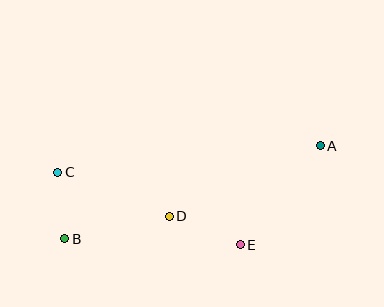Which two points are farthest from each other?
Points A and B are farthest from each other.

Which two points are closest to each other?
Points B and C are closest to each other.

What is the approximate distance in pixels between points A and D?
The distance between A and D is approximately 167 pixels.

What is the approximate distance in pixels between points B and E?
The distance between B and E is approximately 176 pixels.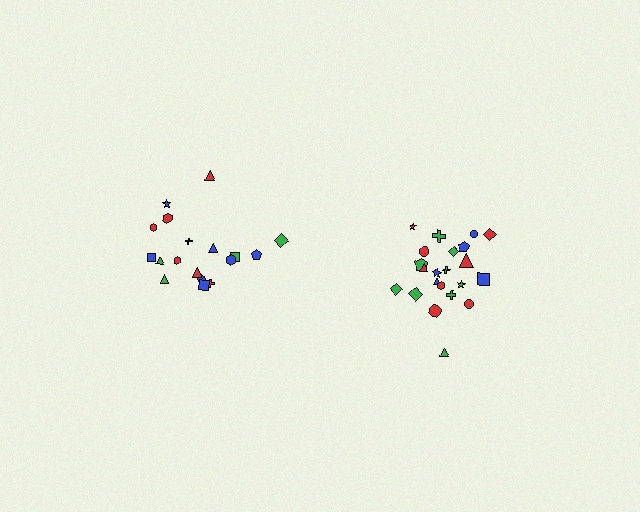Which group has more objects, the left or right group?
The right group.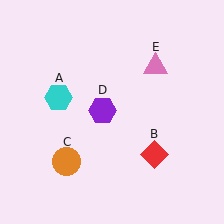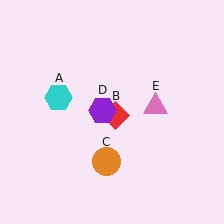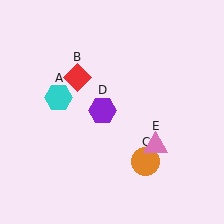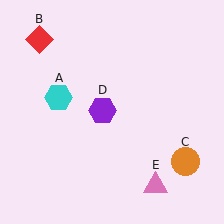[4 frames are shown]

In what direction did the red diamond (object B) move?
The red diamond (object B) moved up and to the left.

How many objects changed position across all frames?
3 objects changed position: red diamond (object B), orange circle (object C), pink triangle (object E).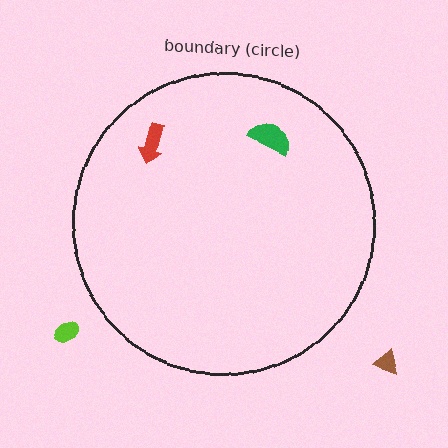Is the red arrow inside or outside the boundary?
Inside.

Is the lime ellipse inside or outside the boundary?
Outside.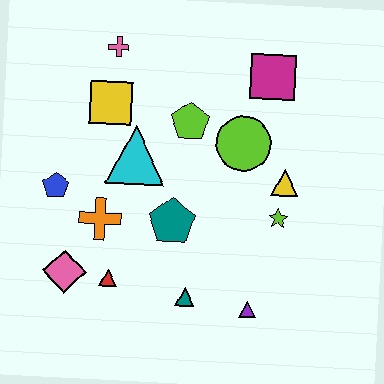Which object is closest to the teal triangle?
The purple triangle is closest to the teal triangle.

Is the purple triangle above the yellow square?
No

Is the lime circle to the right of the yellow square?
Yes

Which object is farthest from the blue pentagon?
The magenta square is farthest from the blue pentagon.